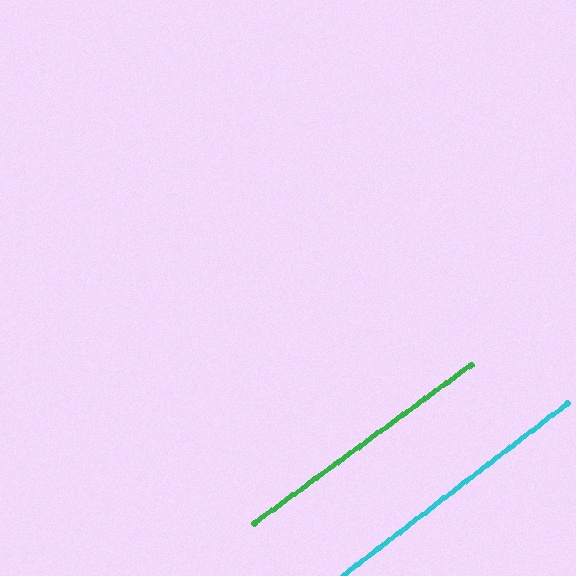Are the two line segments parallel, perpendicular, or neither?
Parallel — their directions differ by only 1.5°.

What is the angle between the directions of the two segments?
Approximately 1 degree.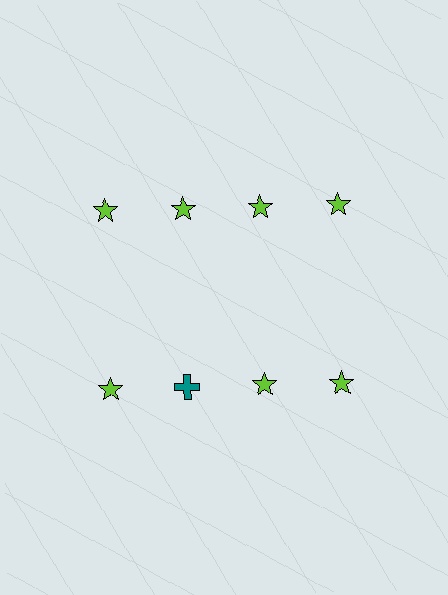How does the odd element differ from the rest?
It differs in both color (teal instead of lime) and shape (cross instead of star).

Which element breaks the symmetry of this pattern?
The teal cross in the second row, second from left column breaks the symmetry. All other shapes are lime stars.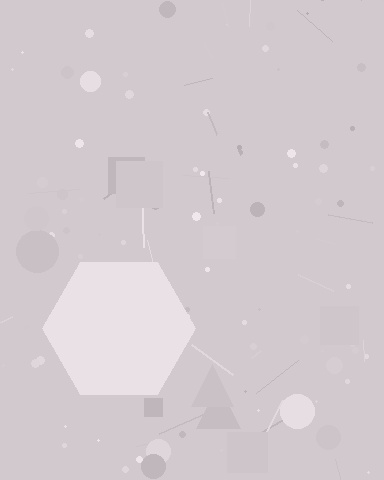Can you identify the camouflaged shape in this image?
The camouflaged shape is a hexagon.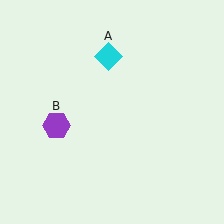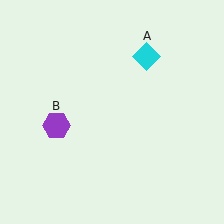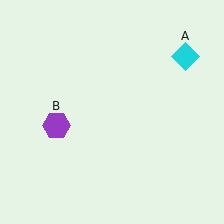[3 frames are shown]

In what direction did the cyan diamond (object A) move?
The cyan diamond (object A) moved right.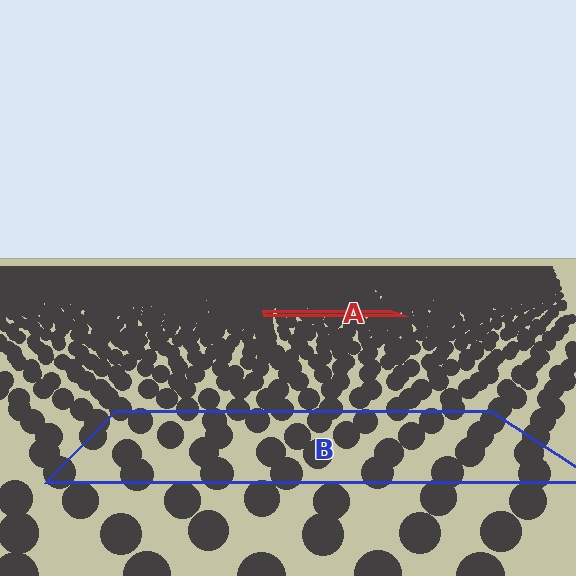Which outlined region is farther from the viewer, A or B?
Region A is farther from the viewer — the texture elements inside it appear smaller and more densely packed.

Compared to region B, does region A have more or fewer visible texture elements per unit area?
Region A has more texture elements per unit area — they are packed more densely because it is farther away.